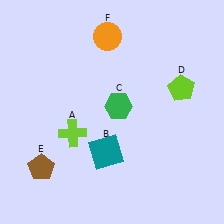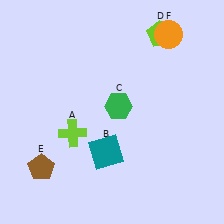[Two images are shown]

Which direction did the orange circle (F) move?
The orange circle (F) moved right.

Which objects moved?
The objects that moved are: the lime pentagon (D), the orange circle (F).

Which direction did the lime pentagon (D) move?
The lime pentagon (D) moved up.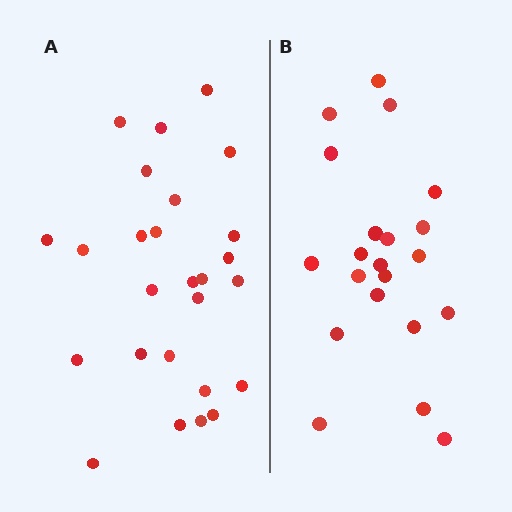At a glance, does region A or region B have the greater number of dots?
Region A (the left region) has more dots.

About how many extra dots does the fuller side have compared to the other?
Region A has about 5 more dots than region B.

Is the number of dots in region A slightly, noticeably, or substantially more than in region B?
Region A has only slightly more — the two regions are fairly close. The ratio is roughly 1.2 to 1.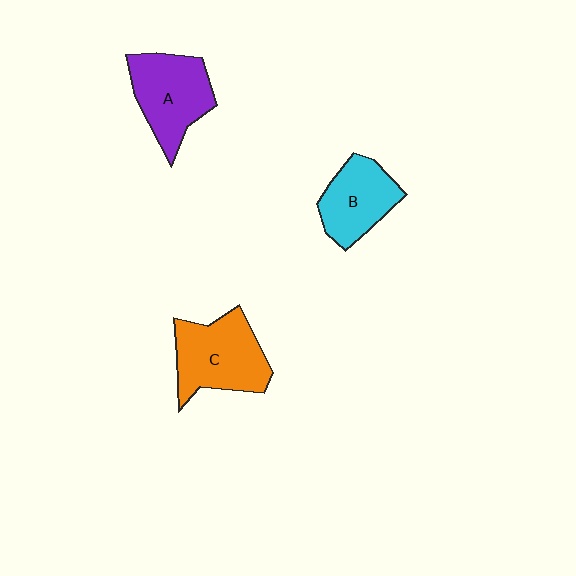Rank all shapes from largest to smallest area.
From largest to smallest: C (orange), A (purple), B (cyan).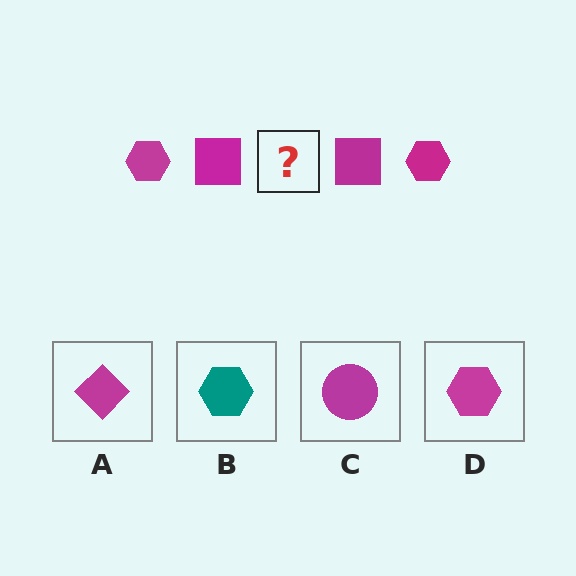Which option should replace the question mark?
Option D.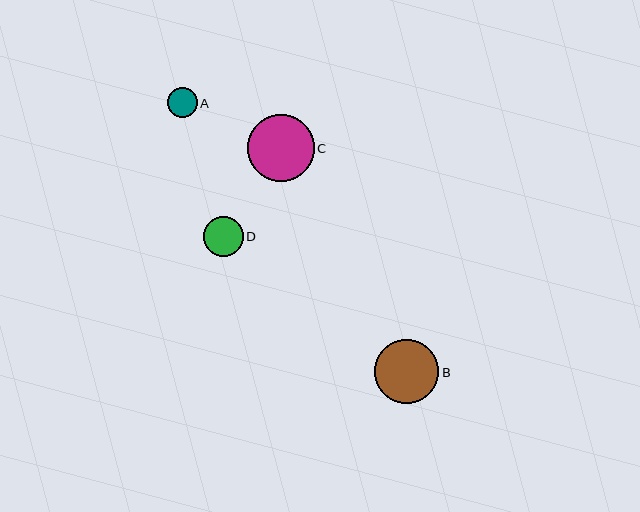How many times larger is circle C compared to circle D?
Circle C is approximately 1.7 times the size of circle D.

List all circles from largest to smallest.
From largest to smallest: C, B, D, A.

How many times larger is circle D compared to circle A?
Circle D is approximately 1.3 times the size of circle A.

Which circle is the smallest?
Circle A is the smallest with a size of approximately 30 pixels.